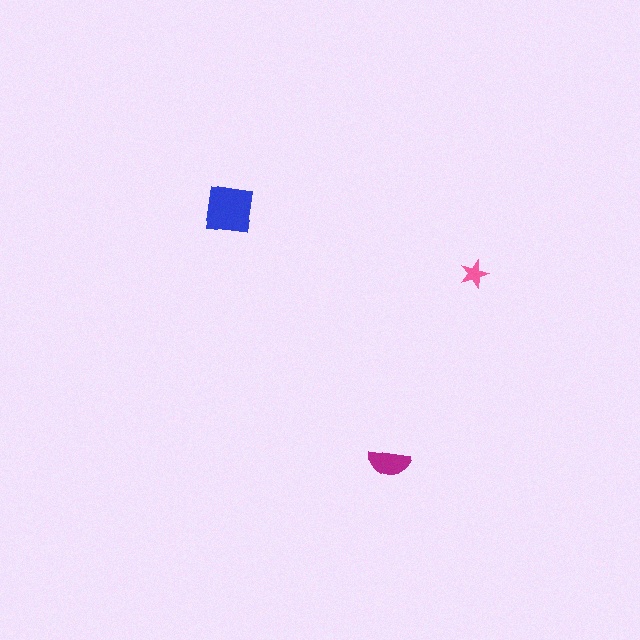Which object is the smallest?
The pink star.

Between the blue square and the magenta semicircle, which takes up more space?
The blue square.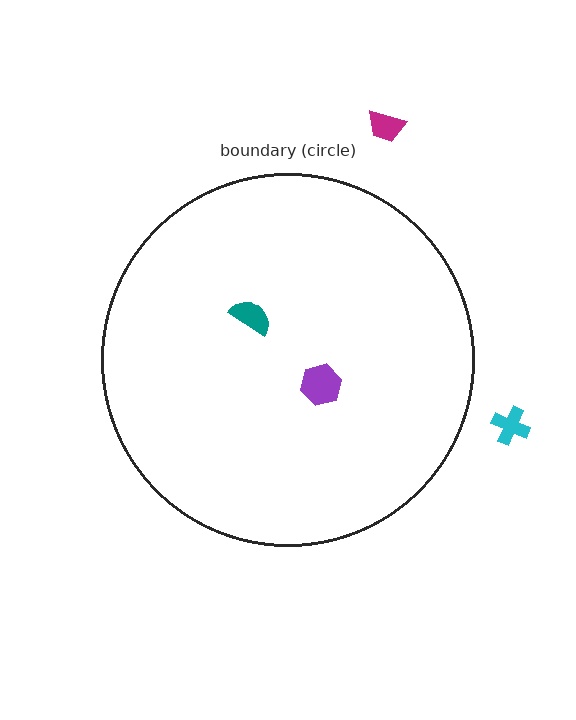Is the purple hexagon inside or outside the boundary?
Inside.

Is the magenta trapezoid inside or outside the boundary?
Outside.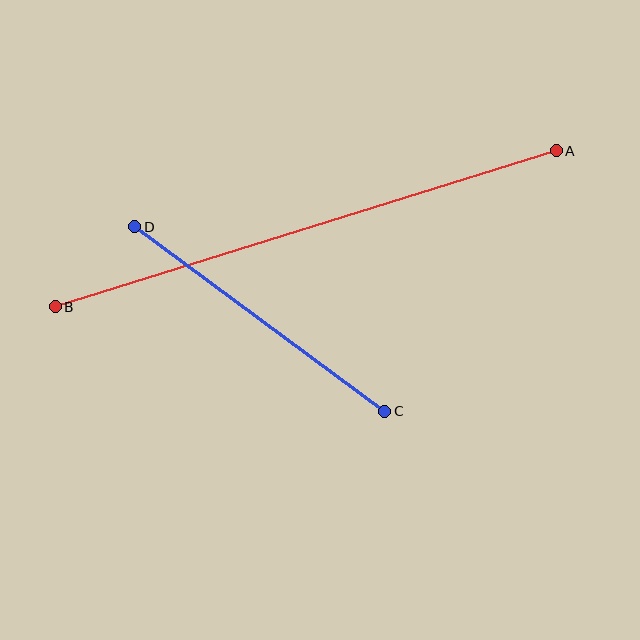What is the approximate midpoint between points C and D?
The midpoint is at approximately (260, 319) pixels.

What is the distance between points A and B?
The distance is approximately 525 pixels.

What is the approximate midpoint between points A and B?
The midpoint is at approximately (306, 229) pixels.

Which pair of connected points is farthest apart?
Points A and B are farthest apart.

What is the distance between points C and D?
The distance is approximately 311 pixels.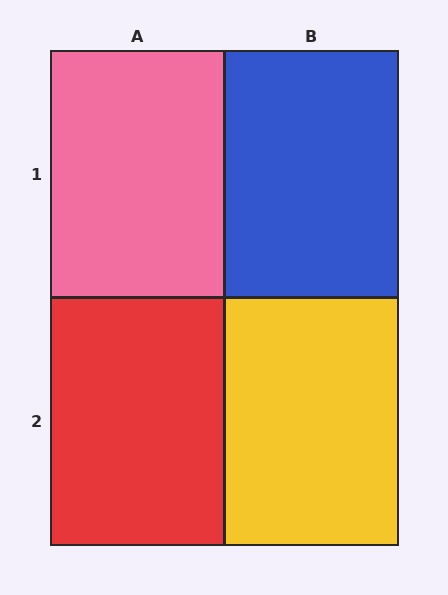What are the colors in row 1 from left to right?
Pink, blue.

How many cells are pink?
1 cell is pink.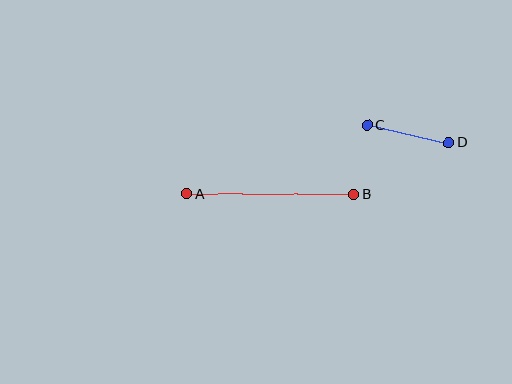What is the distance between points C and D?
The distance is approximately 83 pixels.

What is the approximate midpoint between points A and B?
The midpoint is at approximately (270, 194) pixels.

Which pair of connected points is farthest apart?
Points A and B are farthest apart.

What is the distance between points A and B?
The distance is approximately 167 pixels.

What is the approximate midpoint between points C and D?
The midpoint is at approximately (408, 134) pixels.